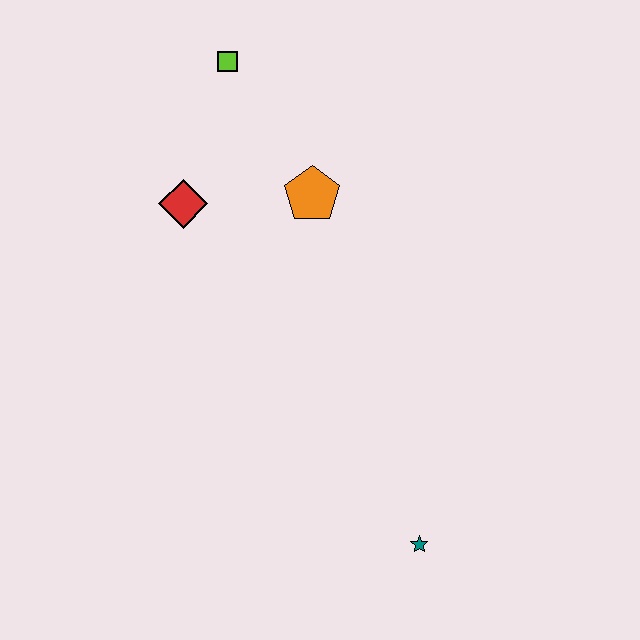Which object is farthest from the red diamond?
The teal star is farthest from the red diamond.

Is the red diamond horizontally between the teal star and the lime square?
No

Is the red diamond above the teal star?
Yes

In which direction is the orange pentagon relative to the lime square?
The orange pentagon is below the lime square.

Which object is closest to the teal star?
The orange pentagon is closest to the teal star.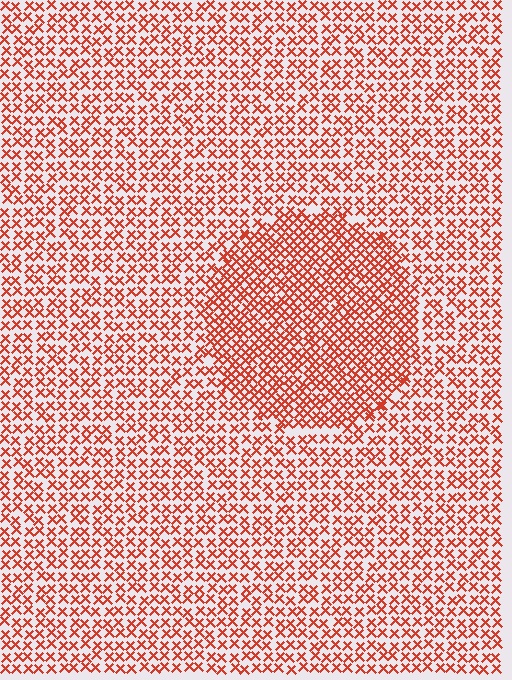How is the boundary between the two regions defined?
The boundary is defined by a change in element density (approximately 1.6x ratio). All elements are the same color, size, and shape.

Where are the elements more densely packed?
The elements are more densely packed inside the circle boundary.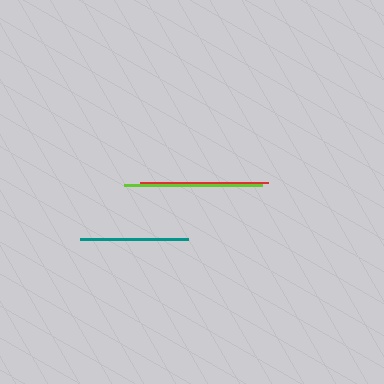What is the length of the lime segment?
The lime segment is approximately 138 pixels long.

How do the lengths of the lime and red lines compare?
The lime and red lines are approximately the same length.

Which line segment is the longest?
The lime line is the longest at approximately 138 pixels.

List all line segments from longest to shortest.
From longest to shortest: lime, red, teal.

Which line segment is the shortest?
The teal line is the shortest at approximately 108 pixels.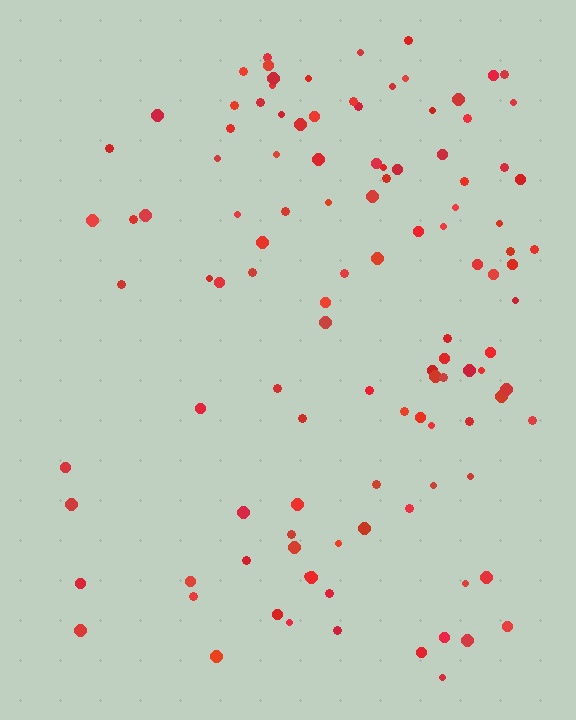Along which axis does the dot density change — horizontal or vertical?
Horizontal.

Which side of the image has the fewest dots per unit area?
The left.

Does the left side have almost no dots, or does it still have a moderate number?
Still a moderate number, just noticeably fewer than the right.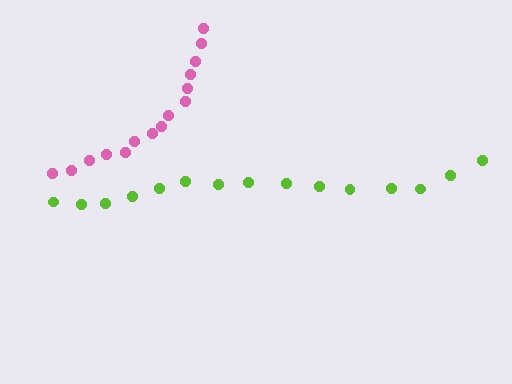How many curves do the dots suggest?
There are 2 distinct paths.